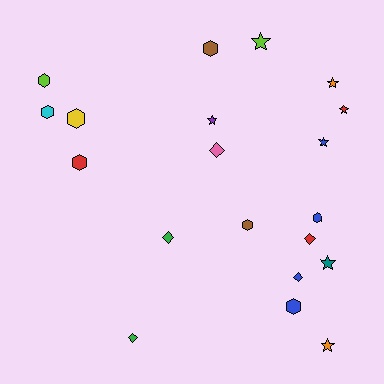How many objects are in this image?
There are 20 objects.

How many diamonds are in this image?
There are 5 diamonds.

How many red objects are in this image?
There are 3 red objects.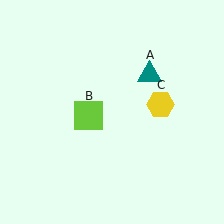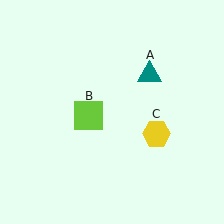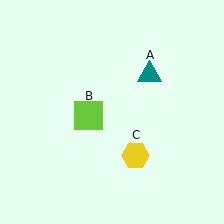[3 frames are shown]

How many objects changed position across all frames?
1 object changed position: yellow hexagon (object C).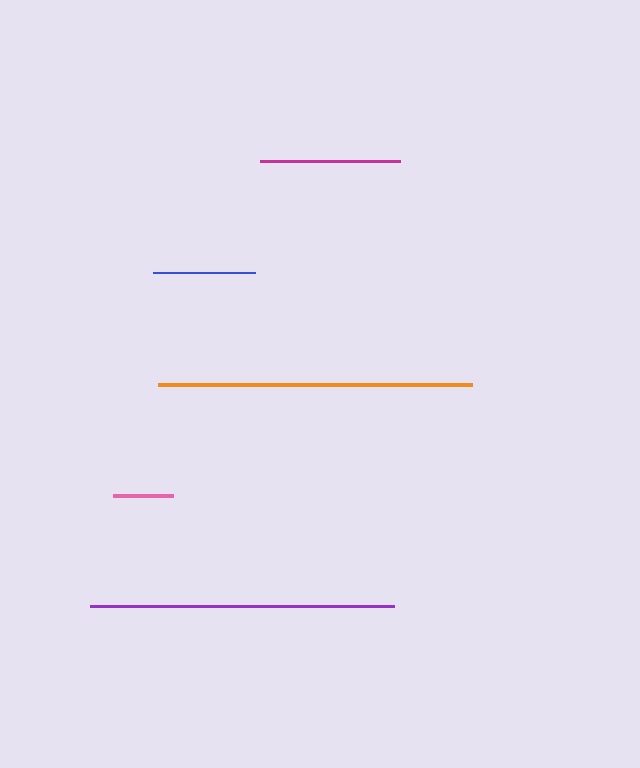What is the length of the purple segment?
The purple segment is approximately 304 pixels long.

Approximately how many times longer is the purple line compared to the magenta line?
The purple line is approximately 2.2 times the length of the magenta line.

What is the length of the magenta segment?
The magenta segment is approximately 140 pixels long.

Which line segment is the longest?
The orange line is the longest at approximately 314 pixels.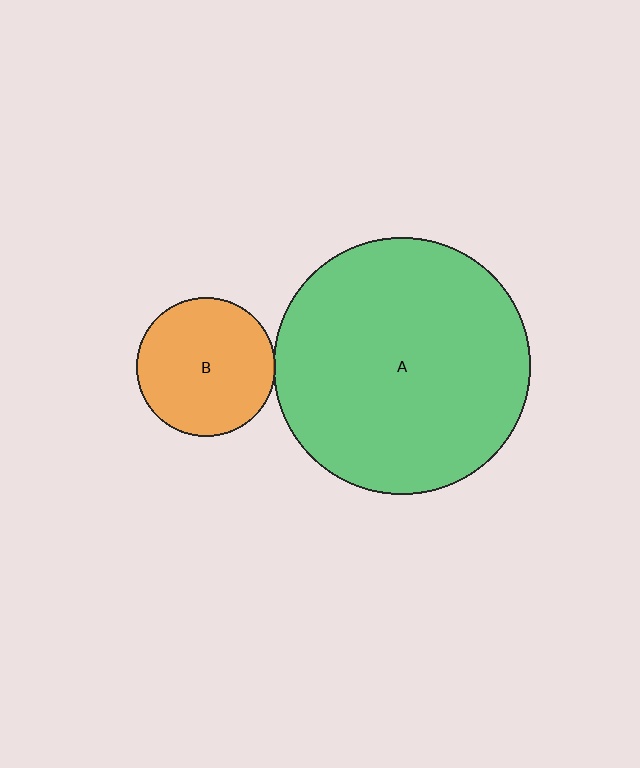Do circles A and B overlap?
Yes.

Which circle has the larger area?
Circle A (green).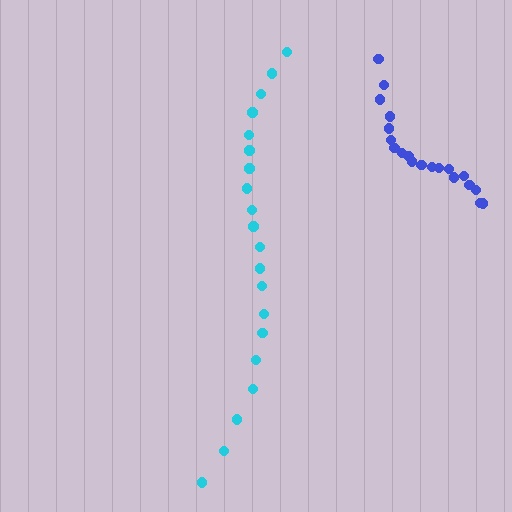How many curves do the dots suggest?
There are 2 distinct paths.